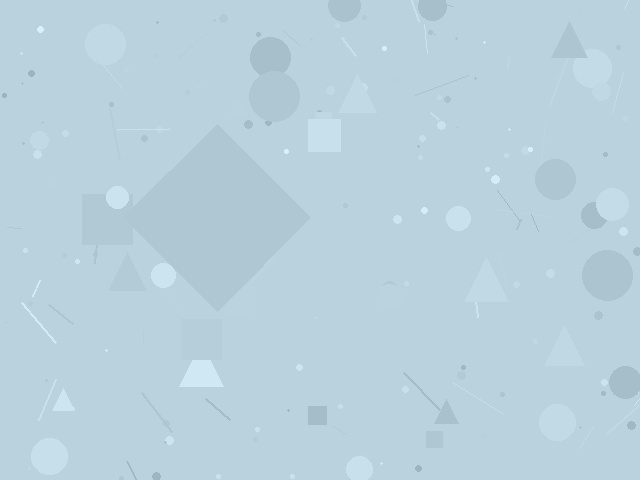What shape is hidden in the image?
A diamond is hidden in the image.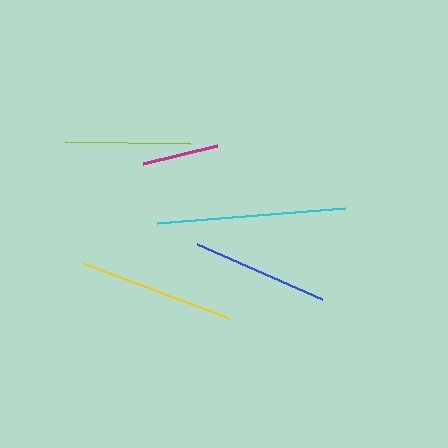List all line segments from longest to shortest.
From longest to shortest: cyan, yellow, blue, lime, magenta.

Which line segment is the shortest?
The magenta line is the shortest at approximately 75 pixels.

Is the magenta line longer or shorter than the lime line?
The lime line is longer than the magenta line.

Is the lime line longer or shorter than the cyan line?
The cyan line is longer than the lime line.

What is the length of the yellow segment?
The yellow segment is approximately 156 pixels long.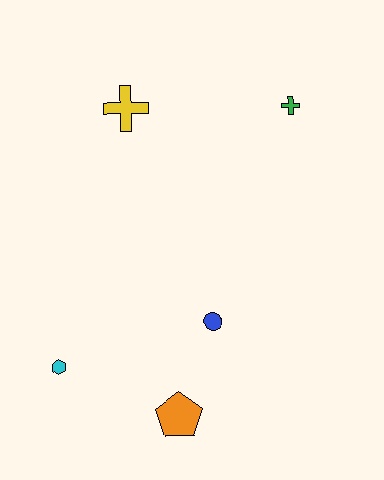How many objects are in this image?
There are 5 objects.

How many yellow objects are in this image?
There is 1 yellow object.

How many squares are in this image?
There are no squares.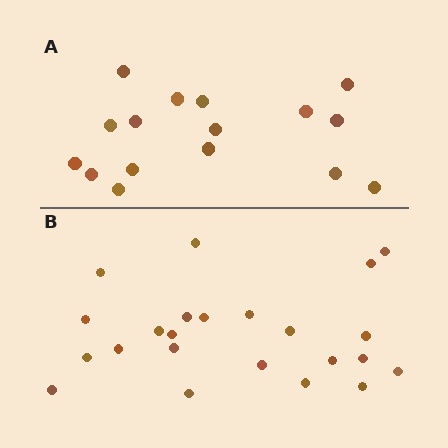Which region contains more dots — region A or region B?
Region B (the bottom region) has more dots.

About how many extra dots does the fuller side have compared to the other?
Region B has roughly 8 or so more dots than region A.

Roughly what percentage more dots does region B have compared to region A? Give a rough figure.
About 45% more.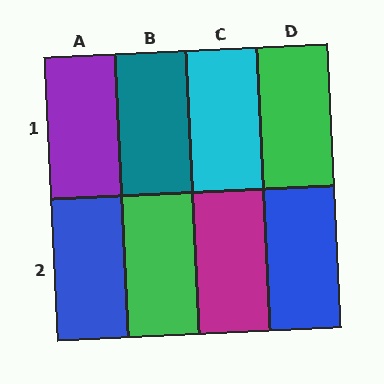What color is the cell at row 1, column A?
Purple.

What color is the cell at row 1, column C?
Cyan.